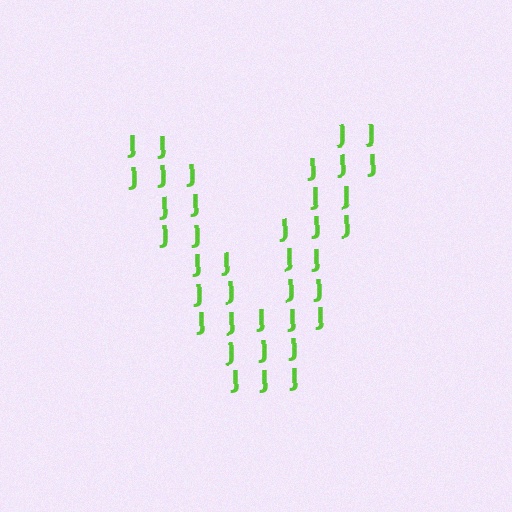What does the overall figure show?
The overall figure shows the letter V.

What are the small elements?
The small elements are letter J's.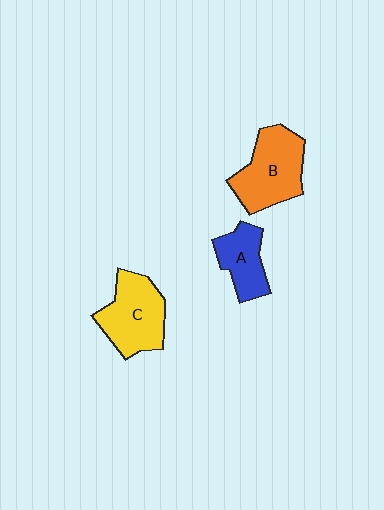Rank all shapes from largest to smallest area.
From largest to smallest: B (orange), C (yellow), A (blue).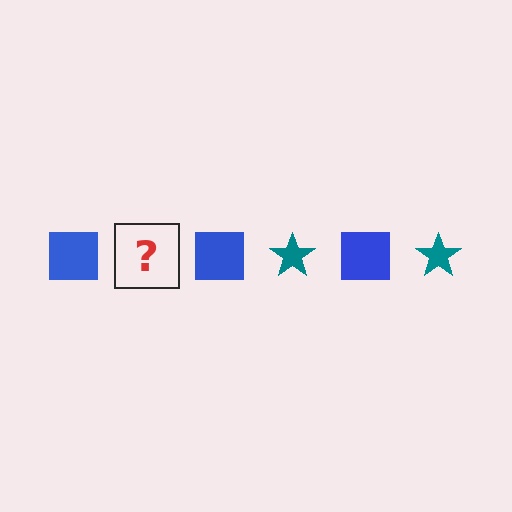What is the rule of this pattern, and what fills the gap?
The rule is that the pattern alternates between blue square and teal star. The gap should be filled with a teal star.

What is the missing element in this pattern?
The missing element is a teal star.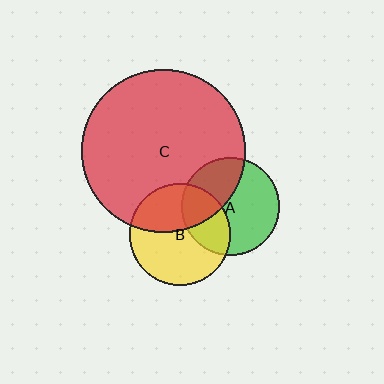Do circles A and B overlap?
Yes.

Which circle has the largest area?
Circle C (red).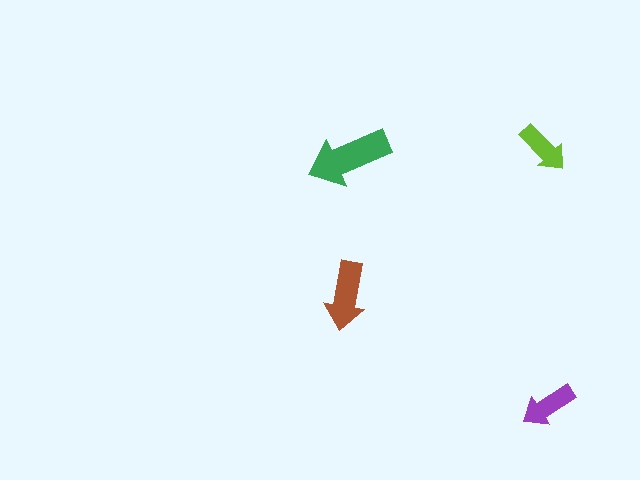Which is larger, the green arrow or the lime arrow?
The green one.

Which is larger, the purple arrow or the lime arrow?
The purple one.